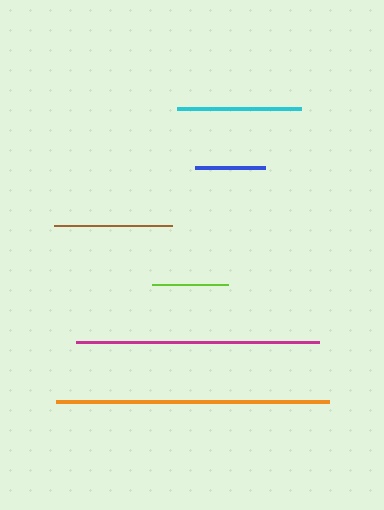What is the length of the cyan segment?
The cyan segment is approximately 124 pixels long.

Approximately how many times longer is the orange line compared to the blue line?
The orange line is approximately 3.9 times the length of the blue line.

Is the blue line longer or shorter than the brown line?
The brown line is longer than the blue line.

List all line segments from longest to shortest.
From longest to shortest: orange, magenta, cyan, brown, lime, blue.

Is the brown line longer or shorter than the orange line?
The orange line is longer than the brown line.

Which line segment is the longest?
The orange line is the longest at approximately 273 pixels.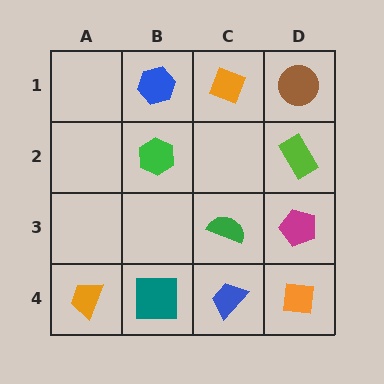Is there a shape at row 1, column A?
No, that cell is empty.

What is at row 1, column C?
An orange diamond.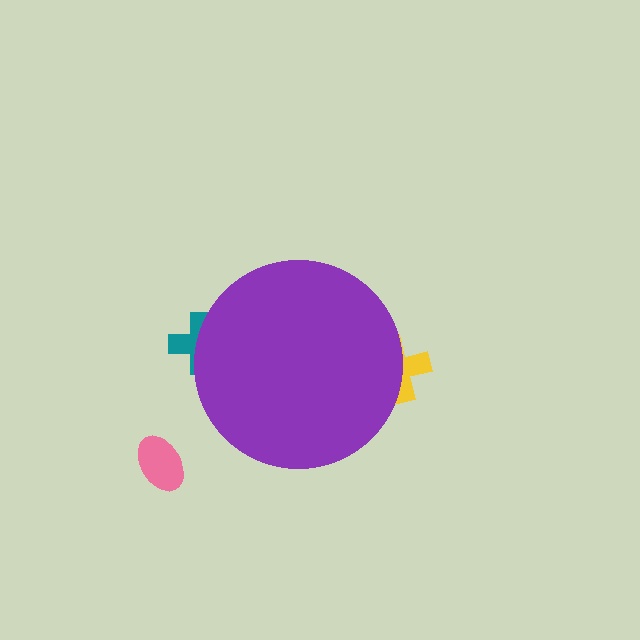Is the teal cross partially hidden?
Yes, the teal cross is partially hidden behind the purple circle.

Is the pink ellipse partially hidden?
No, the pink ellipse is fully visible.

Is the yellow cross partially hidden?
Yes, the yellow cross is partially hidden behind the purple circle.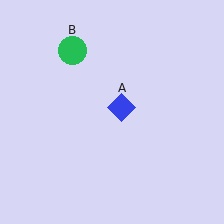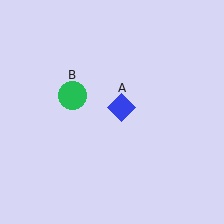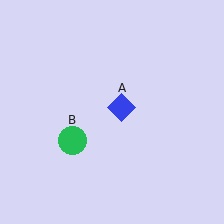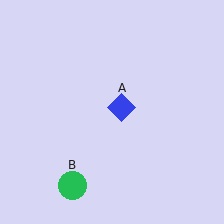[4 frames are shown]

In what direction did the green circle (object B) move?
The green circle (object B) moved down.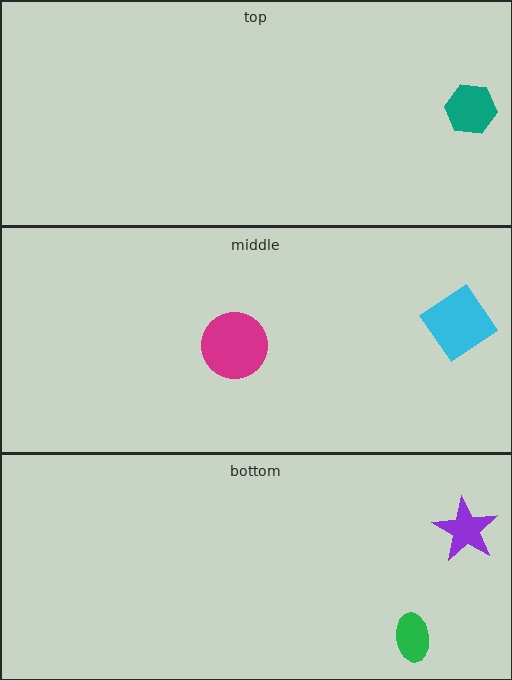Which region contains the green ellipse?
The bottom region.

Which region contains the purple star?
The bottom region.